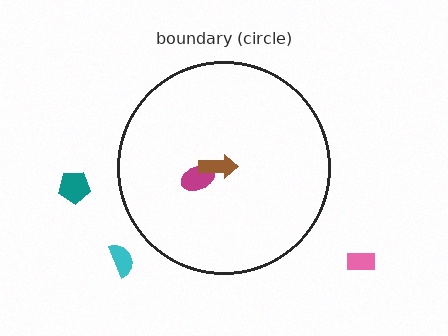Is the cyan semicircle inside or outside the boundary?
Outside.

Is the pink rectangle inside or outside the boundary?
Outside.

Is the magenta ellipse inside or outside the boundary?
Inside.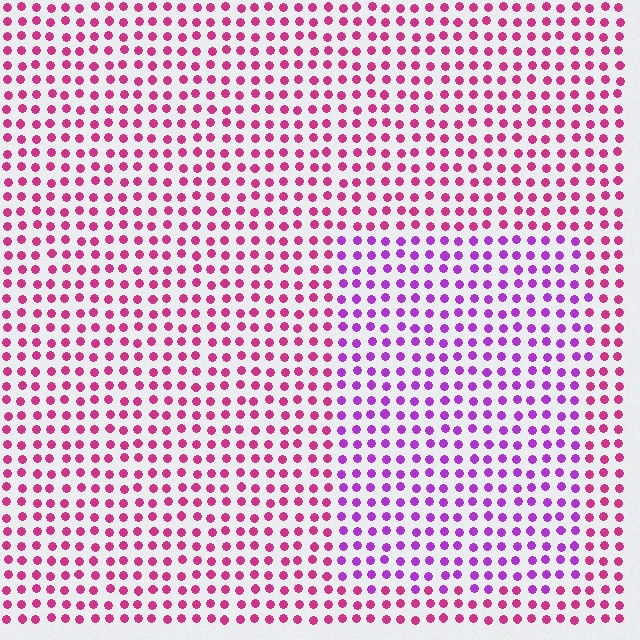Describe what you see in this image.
The image is filled with small magenta elements in a uniform arrangement. A rectangle-shaped region is visible where the elements are tinted to a slightly different hue, forming a subtle color boundary.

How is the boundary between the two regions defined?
The boundary is defined purely by a slight shift in hue (about 39 degrees). Spacing, size, and orientation are identical on both sides.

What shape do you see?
I see a rectangle.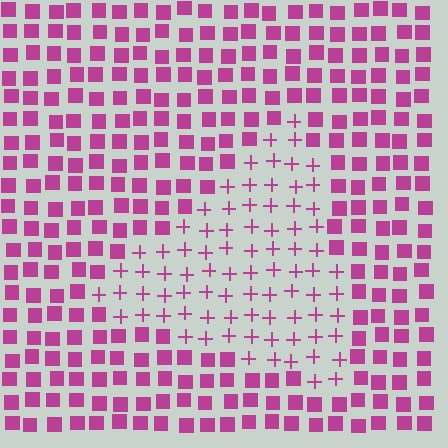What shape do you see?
I see a triangle.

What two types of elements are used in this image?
The image uses plus signs inside the triangle region and squares outside it.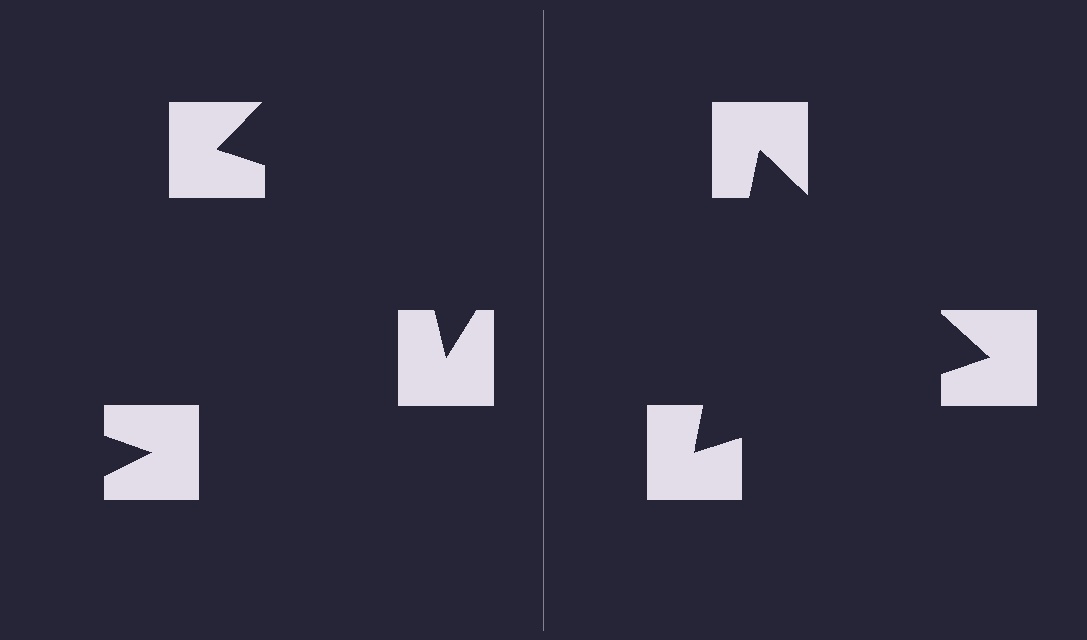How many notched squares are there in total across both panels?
6 — 3 on each side.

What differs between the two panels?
The notched squares are positioned identically on both sides; only the wedge orientations differ. On the right they align to a triangle; on the left they are misaligned.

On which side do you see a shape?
An illusory triangle appears on the right side. On the left side the wedge cuts are rotated, so no coherent shape forms.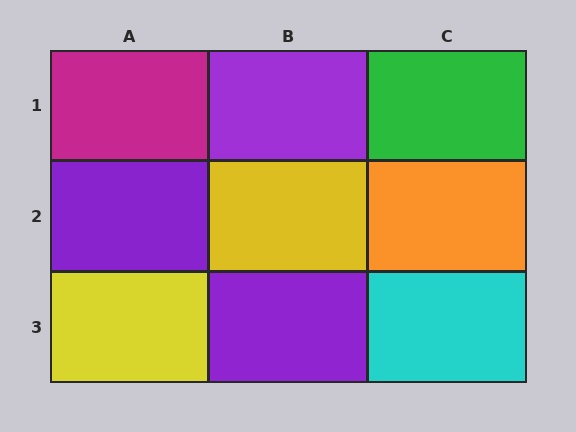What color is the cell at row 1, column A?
Magenta.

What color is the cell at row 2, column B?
Yellow.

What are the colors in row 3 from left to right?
Yellow, purple, cyan.